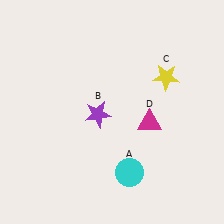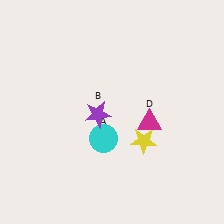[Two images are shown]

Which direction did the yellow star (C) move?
The yellow star (C) moved down.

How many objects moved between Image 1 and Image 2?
2 objects moved between the two images.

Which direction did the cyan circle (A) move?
The cyan circle (A) moved up.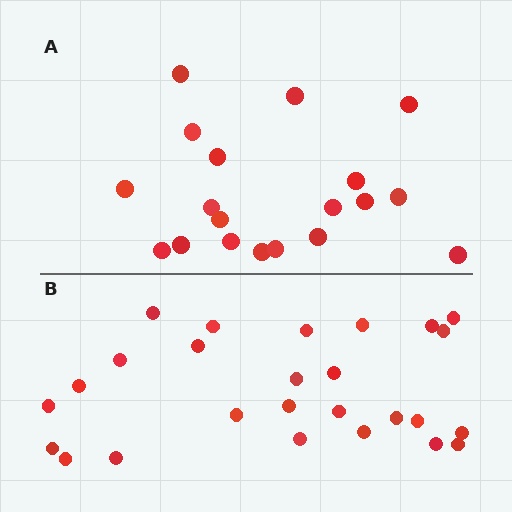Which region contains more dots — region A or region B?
Region B (the bottom region) has more dots.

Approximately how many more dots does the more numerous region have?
Region B has roughly 8 or so more dots than region A.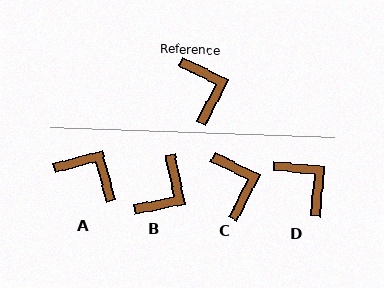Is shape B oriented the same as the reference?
No, it is off by about 51 degrees.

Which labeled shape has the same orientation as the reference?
C.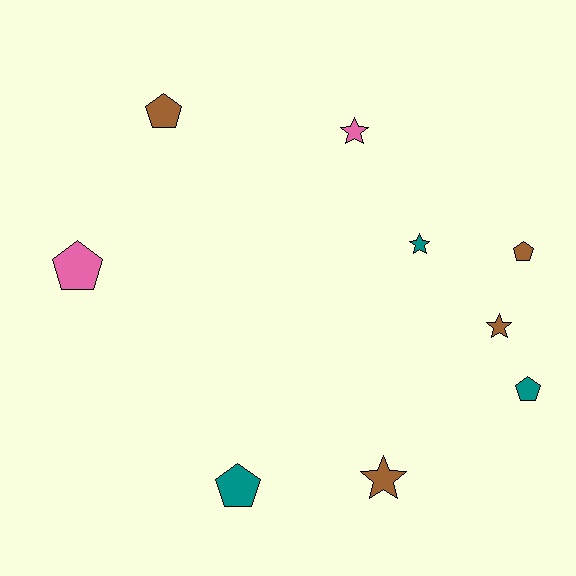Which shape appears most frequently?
Pentagon, with 5 objects.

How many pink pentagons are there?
There is 1 pink pentagon.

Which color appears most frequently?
Brown, with 4 objects.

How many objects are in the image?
There are 9 objects.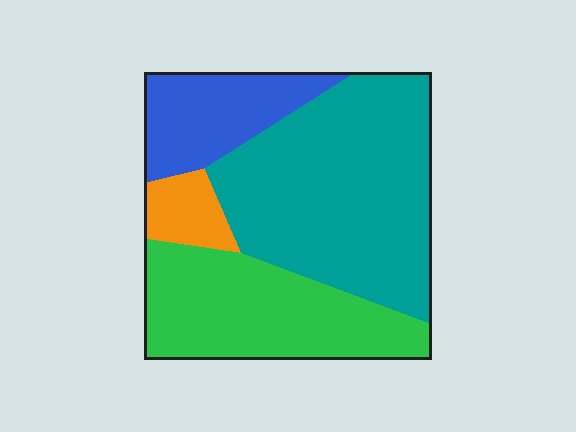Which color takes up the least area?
Orange, at roughly 5%.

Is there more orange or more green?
Green.